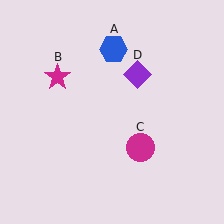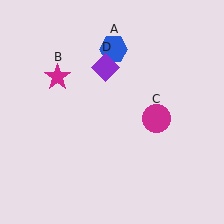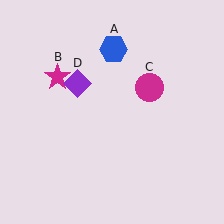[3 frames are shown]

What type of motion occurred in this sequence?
The magenta circle (object C), purple diamond (object D) rotated counterclockwise around the center of the scene.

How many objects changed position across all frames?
2 objects changed position: magenta circle (object C), purple diamond (object D).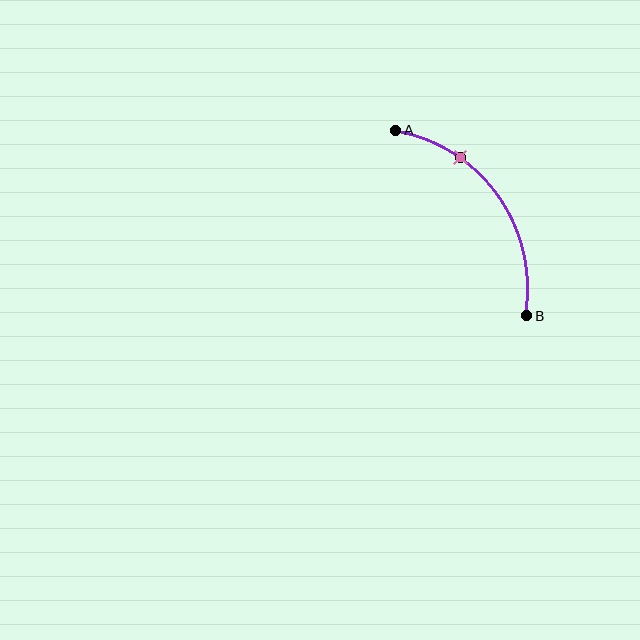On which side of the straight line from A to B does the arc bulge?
The arc bulges above and to the right of the straight line connecting A and B.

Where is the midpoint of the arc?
The arc midpoint is the point on the curve farthest from the straight line joining A and B. It sits above and to the right of that line.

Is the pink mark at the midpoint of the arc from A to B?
No. The pink mark lies on the arc but is closer to endpoint A. The arc midpoint would be at the point on the curve equidistant along the arc from both A and B.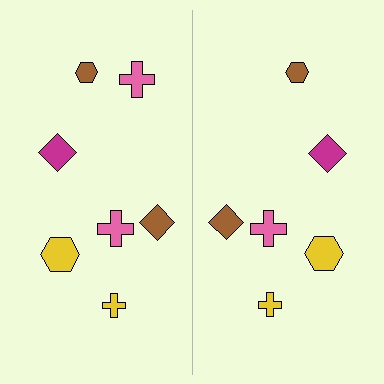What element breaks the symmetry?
A pink cross is missing from the right side.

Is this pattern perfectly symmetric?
No, the pattern is not perfectly symmetric. A pink cross is missing from the right side.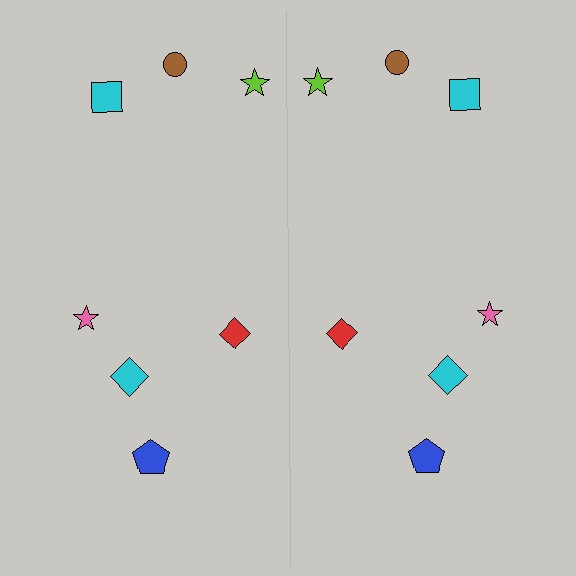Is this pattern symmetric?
Yes, this pattern has bilateral (reflection) symmetry.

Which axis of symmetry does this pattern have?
The pattern has a vertical axis of symmetry running through the center of the image.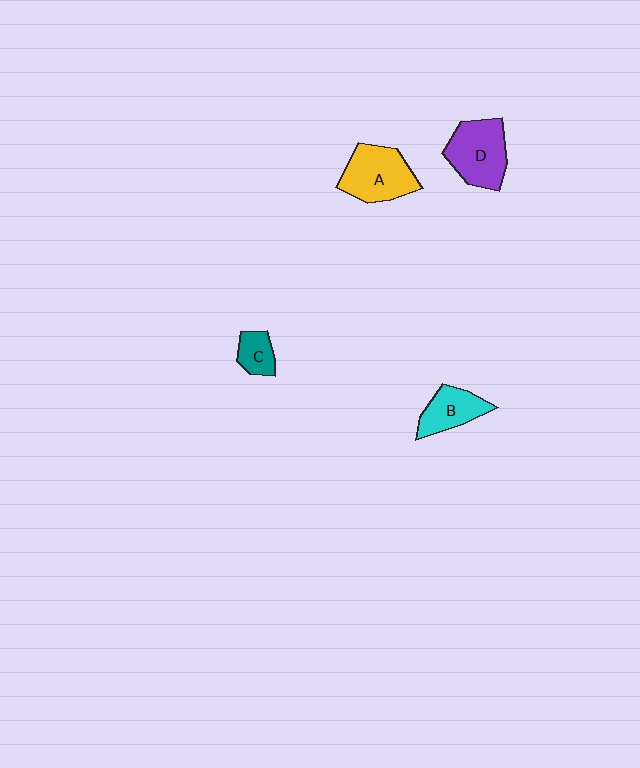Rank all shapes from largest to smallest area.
From largest to smallest: A (yellow), D (purple), B (cyan), C (teal).